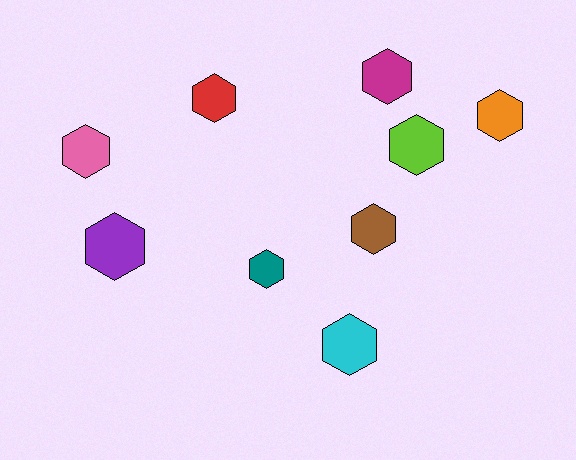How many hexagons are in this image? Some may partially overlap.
There are 9 hexagons.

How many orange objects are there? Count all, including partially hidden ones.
There is 1 orange object.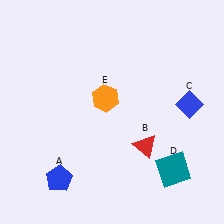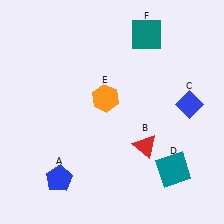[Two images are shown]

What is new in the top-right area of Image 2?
A teal square (F) was added in the top-right area of Image 2.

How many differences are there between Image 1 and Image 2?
There is 1 difference between the two images.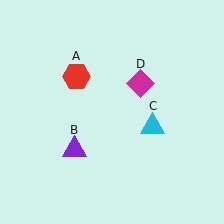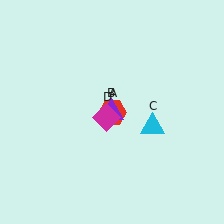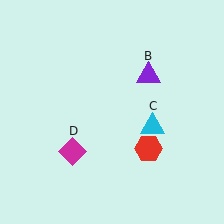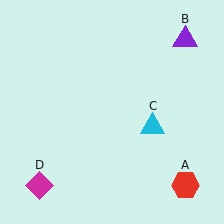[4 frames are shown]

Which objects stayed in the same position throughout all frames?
Cyan triangle (object C) remained stationary.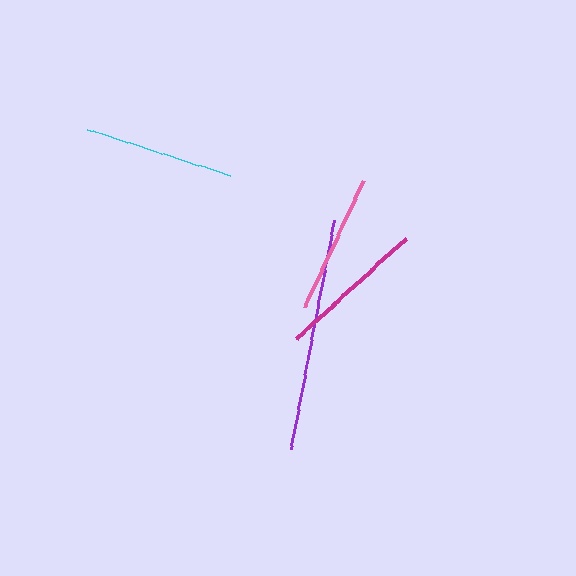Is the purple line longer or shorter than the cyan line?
The purple line is longer than the cyan line.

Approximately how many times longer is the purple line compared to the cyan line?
The purple line is approximately 1.6 times the length of the cyan line.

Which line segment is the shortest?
The pink line is the shortest at approximately 141 pixels.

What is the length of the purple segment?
The purple segment is approximately 233 pixels long.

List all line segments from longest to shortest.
From longest to shortest: purple, cyan, magenta, pink.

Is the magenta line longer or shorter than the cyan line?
The cyan line is longer than the magenta line.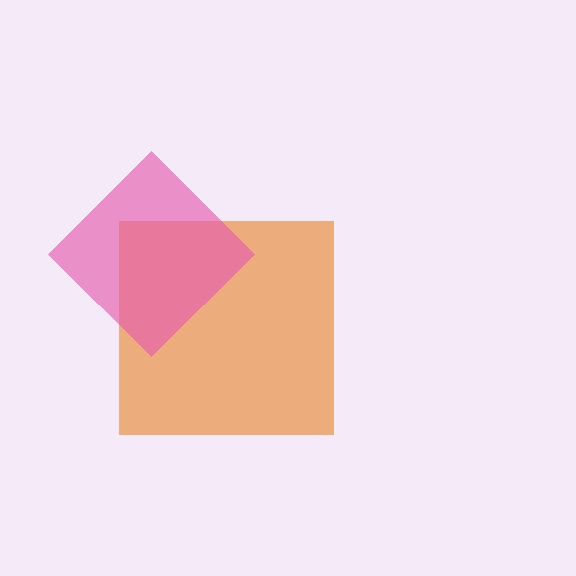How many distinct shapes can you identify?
There are 2 distinct shapes: an orange square, a pink diamond.